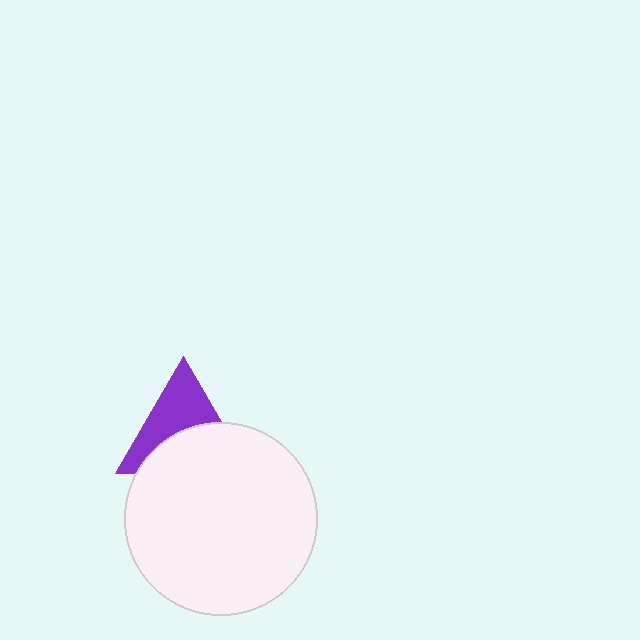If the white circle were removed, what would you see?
You would see the complete purple triangle.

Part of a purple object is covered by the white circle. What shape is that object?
It is a triangle.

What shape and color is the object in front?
The object in front is a white circle.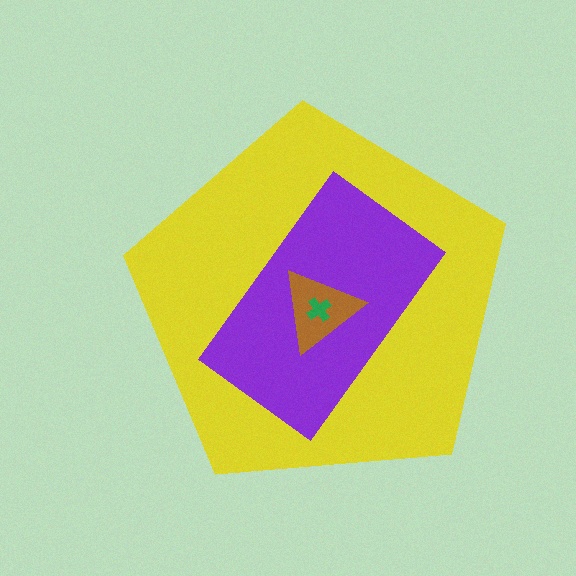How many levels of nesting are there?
4.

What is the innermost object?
The green cross.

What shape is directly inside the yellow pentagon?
The purple rectangle.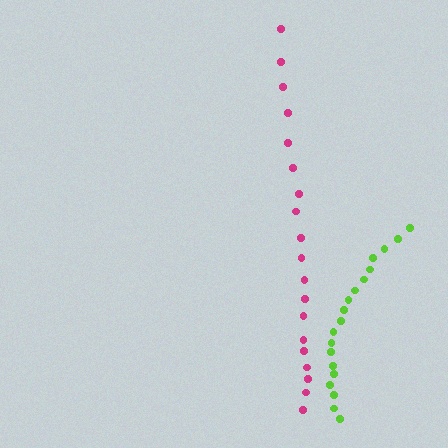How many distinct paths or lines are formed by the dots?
There are 2 distinct paths.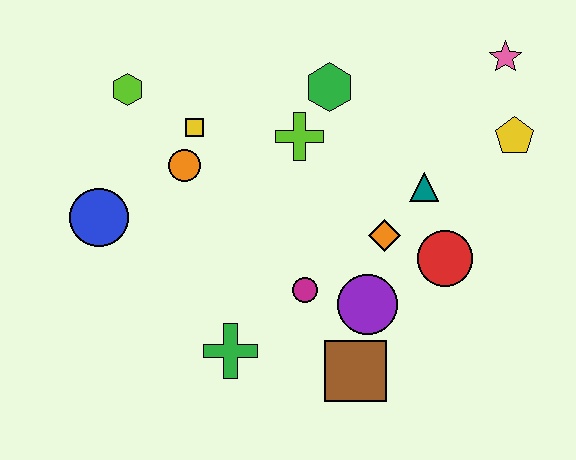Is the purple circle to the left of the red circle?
Yes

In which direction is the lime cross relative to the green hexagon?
The lime cross is below the green hexagon.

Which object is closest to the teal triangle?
The orange diamond is closest to the teal triangle.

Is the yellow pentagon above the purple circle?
Yes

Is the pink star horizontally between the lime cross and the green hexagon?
No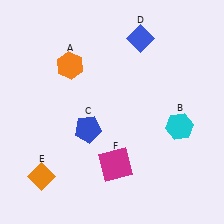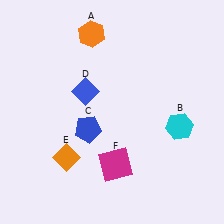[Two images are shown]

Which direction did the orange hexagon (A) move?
The orange hexagon (A) moved up.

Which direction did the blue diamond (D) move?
The blue diamond (D) moved left.